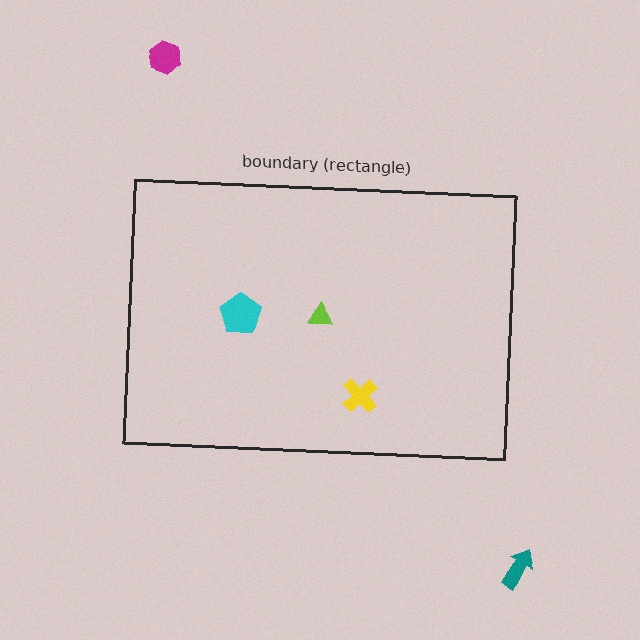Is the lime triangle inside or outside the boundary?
Inside.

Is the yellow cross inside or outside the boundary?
Inside.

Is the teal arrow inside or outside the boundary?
Outside.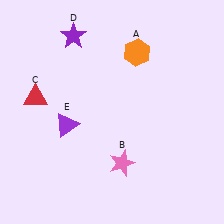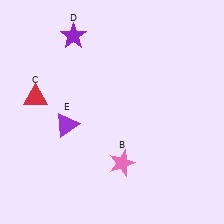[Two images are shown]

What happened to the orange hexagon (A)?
The orange hexagon (A) was removed in Image 2. It was in the top-right area of Image 1.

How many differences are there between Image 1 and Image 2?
There is 1 difference between the two images.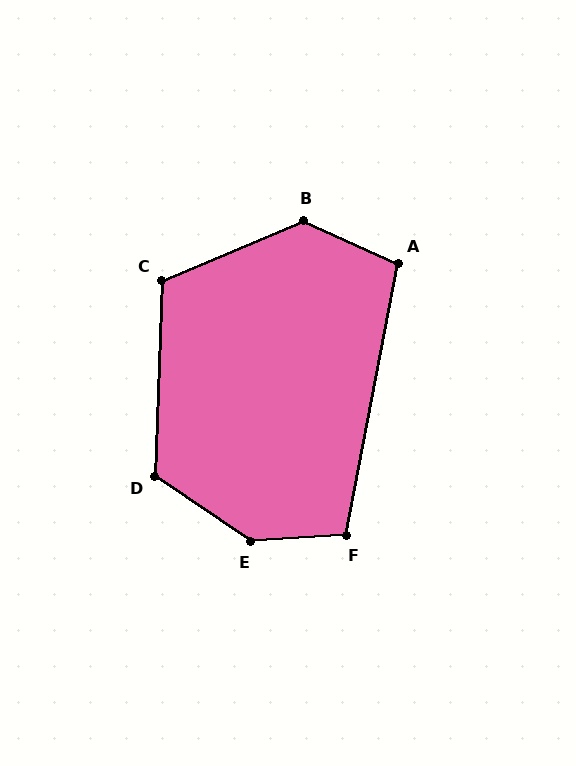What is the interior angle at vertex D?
Approximately 122 degrees (obtuse).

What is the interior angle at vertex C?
Approximately 115 degrees (obtuse).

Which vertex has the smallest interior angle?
A, at approximately 103 degrees.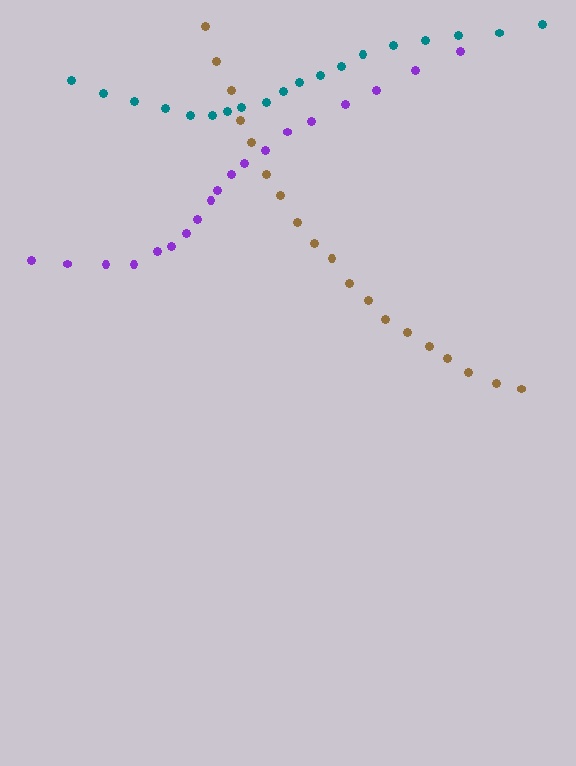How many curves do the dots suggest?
There are 3 distinct paths.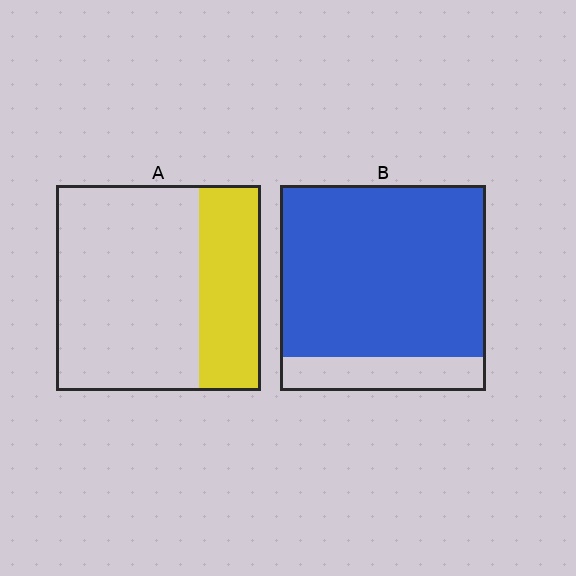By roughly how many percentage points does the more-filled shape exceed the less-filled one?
By roughly 55 percentage points (B over A).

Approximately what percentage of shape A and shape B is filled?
A is approximately 30% and B is approximately 85%.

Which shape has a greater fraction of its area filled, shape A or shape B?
Shape B.